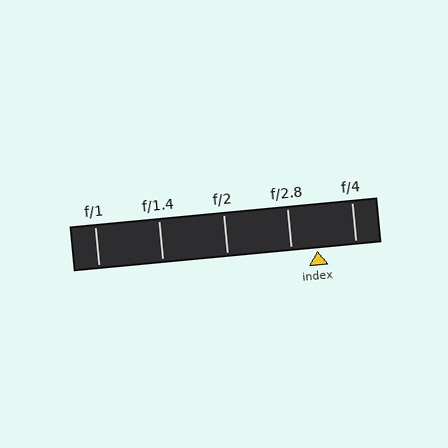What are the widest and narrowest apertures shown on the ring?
The widest aperture shown is f/1 and the narrowest is f/4.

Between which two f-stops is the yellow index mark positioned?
The index mark is between f/2.8 and f/4.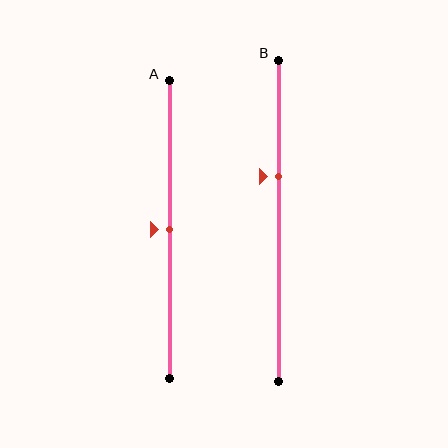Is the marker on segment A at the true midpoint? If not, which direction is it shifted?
Yes, the marker on segment A is at the true midpoint.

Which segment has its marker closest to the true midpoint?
Segment A has its marker closest to the true midpoint.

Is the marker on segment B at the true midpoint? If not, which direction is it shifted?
No, the marker on segment B is shifted upward by about 14% of the segment length.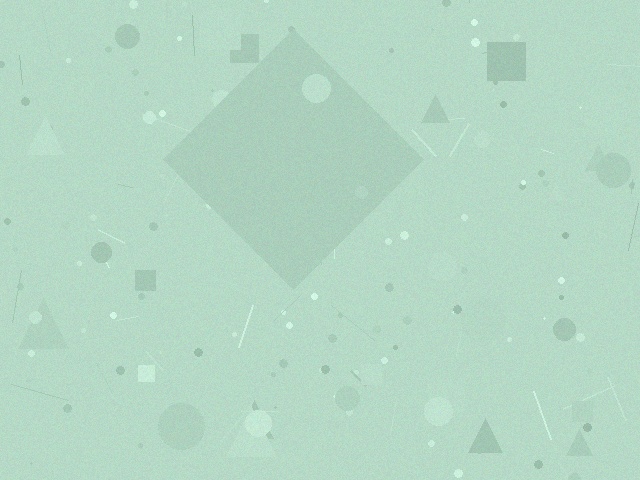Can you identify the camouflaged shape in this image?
The camouflaged shape is a diamond.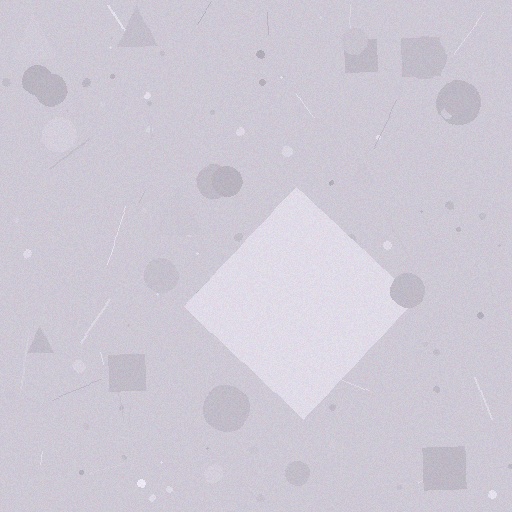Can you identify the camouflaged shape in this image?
The camouflaged shape is a diamond.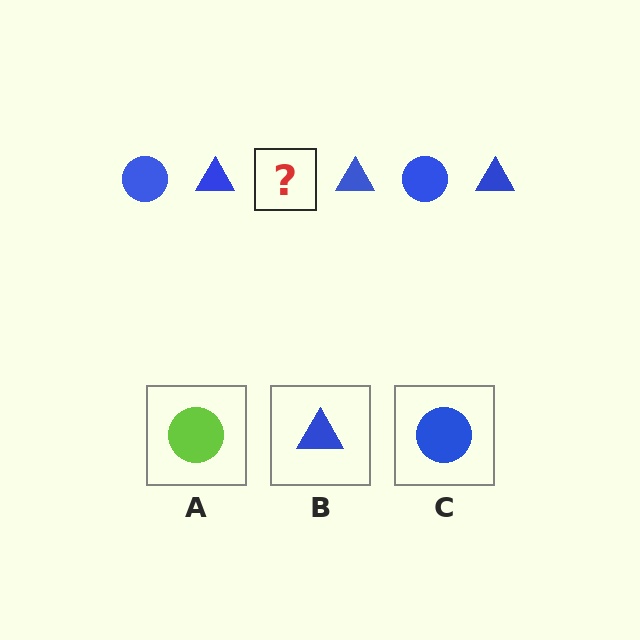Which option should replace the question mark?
Option C.